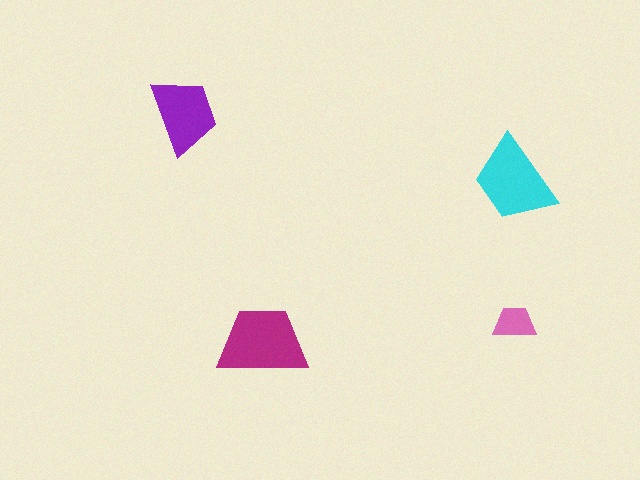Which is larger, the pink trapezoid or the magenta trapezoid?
The magenta one.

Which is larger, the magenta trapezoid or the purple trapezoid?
The magenta one.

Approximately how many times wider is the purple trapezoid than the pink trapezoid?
About 2 times wider.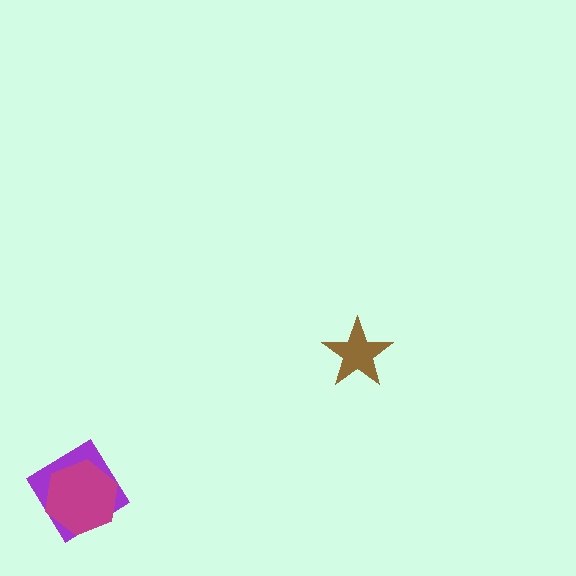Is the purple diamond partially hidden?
Yes, it is partially covered by another shape.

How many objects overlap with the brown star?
0 objects overlap with the brown star.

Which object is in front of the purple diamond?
The magenta hexagon is in front of the purple diamond.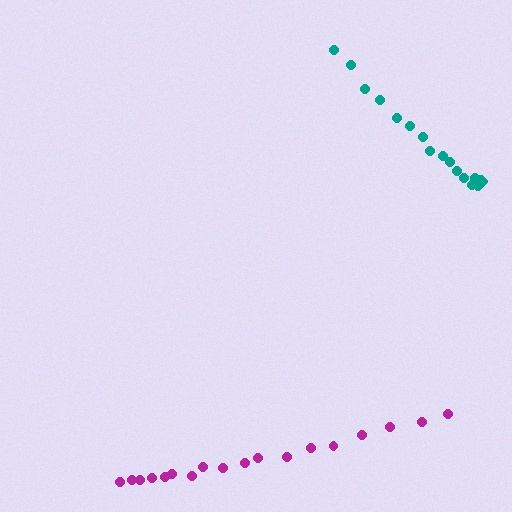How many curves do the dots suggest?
There are 2 distinct paths.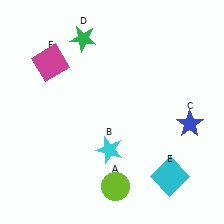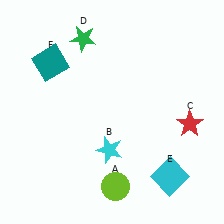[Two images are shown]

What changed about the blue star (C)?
In Image 1, C is blue. In Image 2, it changed to red.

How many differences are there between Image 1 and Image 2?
There are 2 differences between the two images.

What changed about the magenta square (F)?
In Image 1, F is magenta. In Image 2, it changed to teal.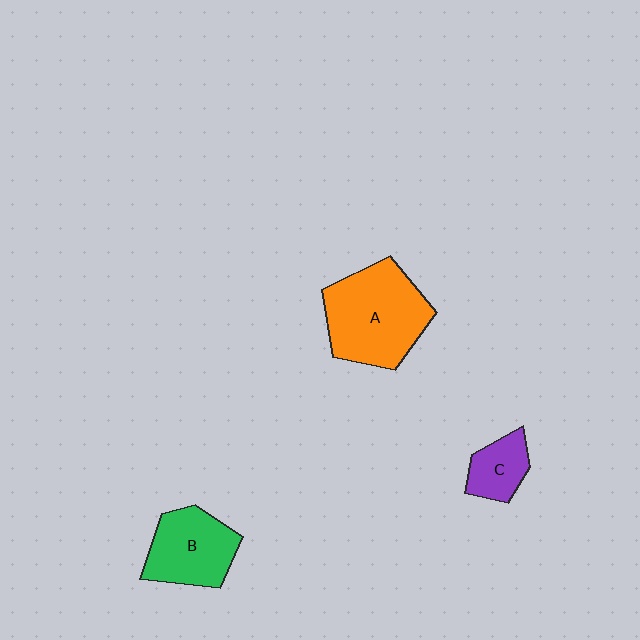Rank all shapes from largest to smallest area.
From largest to smallest: A (orange), B (green), C (purple).